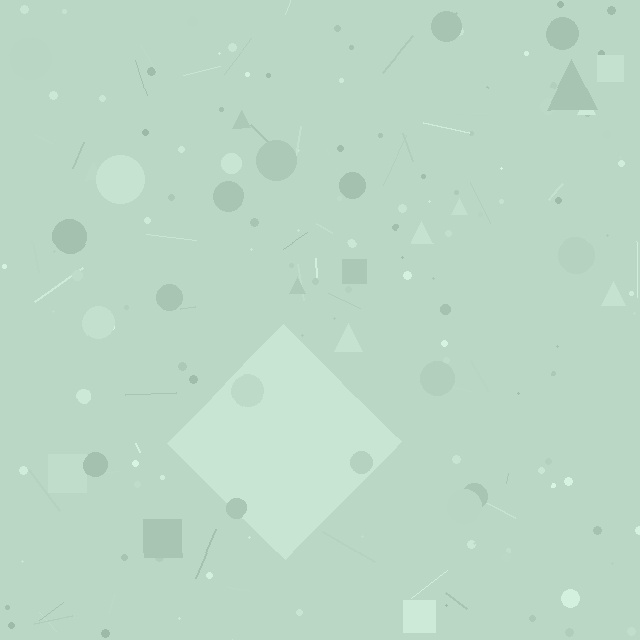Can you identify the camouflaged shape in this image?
The camouflaged shape is a diamond.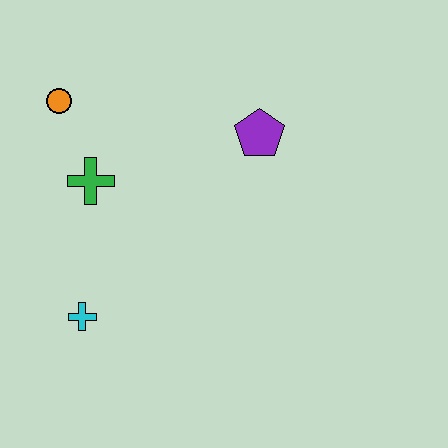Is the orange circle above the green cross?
Yes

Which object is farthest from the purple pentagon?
The cyan cross is farthest from the purple pentagon.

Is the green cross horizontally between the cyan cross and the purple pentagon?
Yes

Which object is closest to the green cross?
The orange circle is closest to the green cross.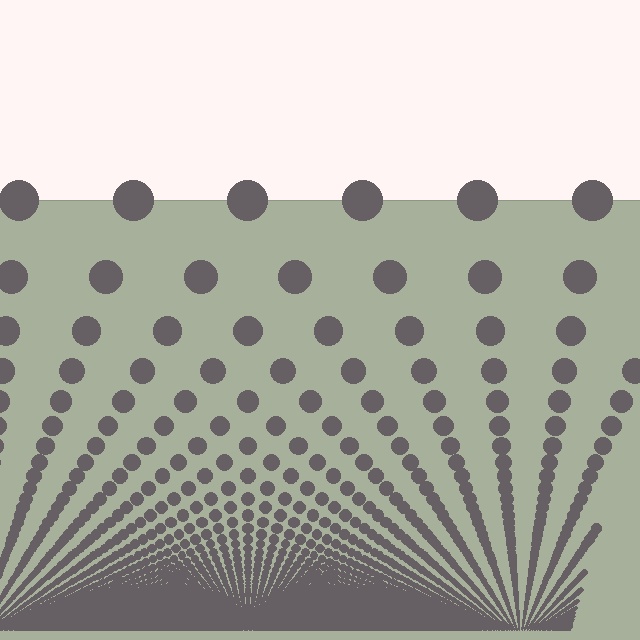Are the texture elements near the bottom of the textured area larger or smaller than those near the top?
Smaller. The gradient is inverted — elements near the bottom are smaller and denser.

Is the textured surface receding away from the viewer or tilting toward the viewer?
The surface appears to tilt toward the viewer. Texture elements get larger and sparser toward the top.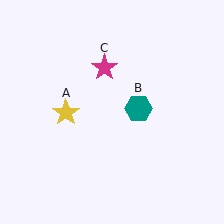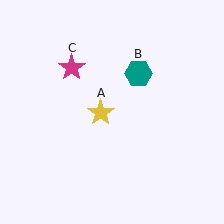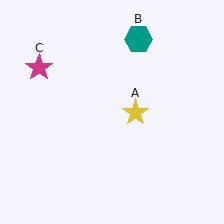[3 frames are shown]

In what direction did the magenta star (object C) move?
The magenta star (object C) moved left.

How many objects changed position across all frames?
3 objects changed position: yellow star (object A), teal hexagon (object B), magenta star (object C).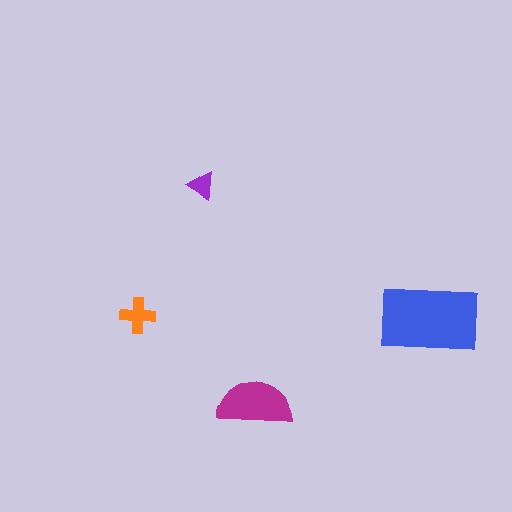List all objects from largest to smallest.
The blue rectangle, the magenta semicircle, the orange cross, the purple triangle.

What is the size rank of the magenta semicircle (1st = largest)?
2nd.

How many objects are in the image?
There are 4 objects in the image.